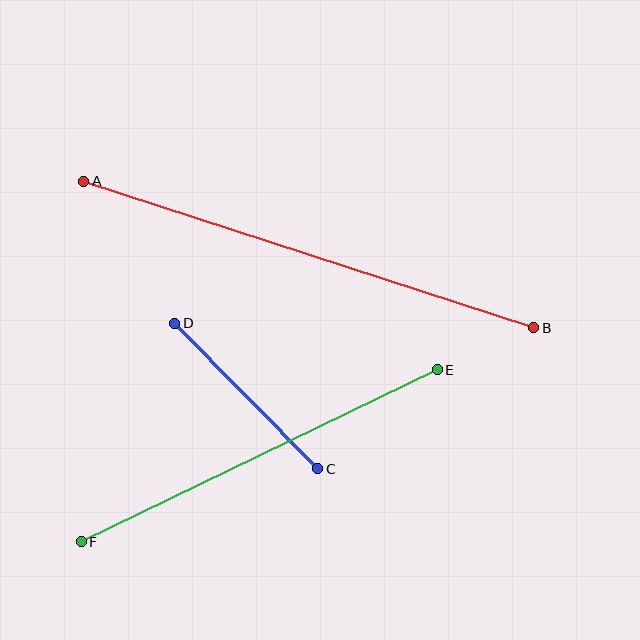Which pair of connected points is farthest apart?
Points A and B are farthest apart.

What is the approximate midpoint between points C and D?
The midpoint is at approximately (246, 396) pixels.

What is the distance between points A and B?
The distance is approximately 474 pixels.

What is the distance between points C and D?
The distance is approximately 204 pixels.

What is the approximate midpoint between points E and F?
The midpoint is at approximately (259, 456) pixels.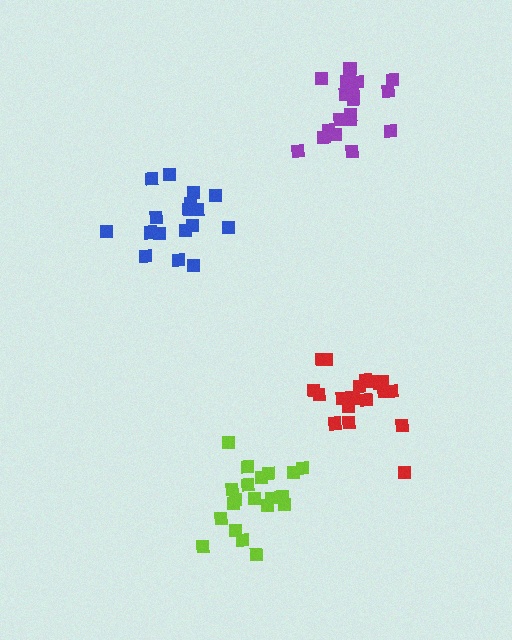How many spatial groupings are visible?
There are 4 spatial groupings.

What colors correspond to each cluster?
The clusters are colored: purple, blue, red, lime.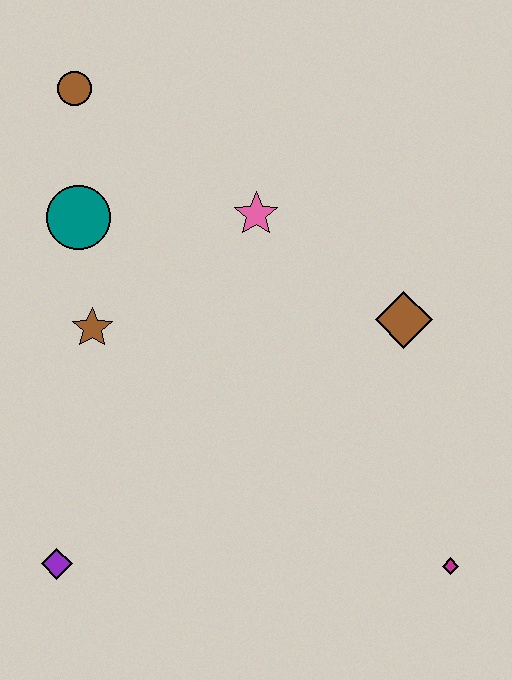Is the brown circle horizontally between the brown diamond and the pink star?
No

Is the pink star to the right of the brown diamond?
No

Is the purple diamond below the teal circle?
Yes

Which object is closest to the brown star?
The teal circle is closest to the brown star.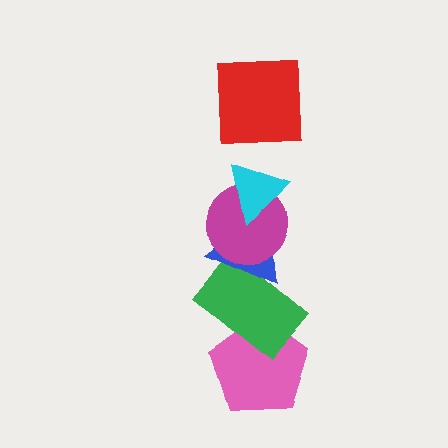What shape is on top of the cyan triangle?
The red square is on top of the cyan triangle.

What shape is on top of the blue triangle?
The magenta circle is on top of the blue triangle.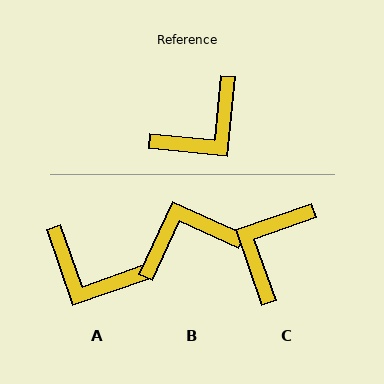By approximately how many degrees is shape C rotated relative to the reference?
Approximately 155 degrees clockwise.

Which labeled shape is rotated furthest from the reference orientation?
B, about 161 degrees away.